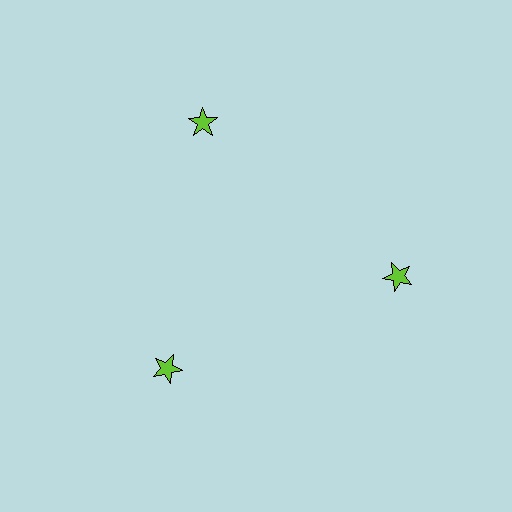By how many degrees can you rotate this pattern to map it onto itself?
The pattern maps onto itself every 120 degrees of rotation.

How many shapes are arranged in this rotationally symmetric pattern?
There are 3 shapes, arranged in 3 groups of 1.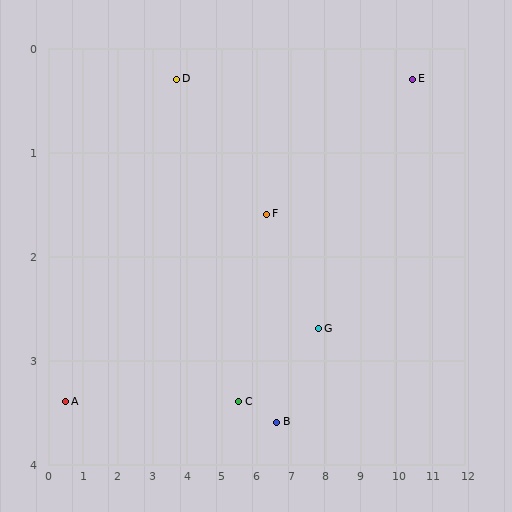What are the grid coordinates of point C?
Point C is at approximately (5.5, 3.4).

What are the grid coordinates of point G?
Point G is at approximately (7.8, 2.7).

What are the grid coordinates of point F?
Point F is at approximately (6.3, 1.6).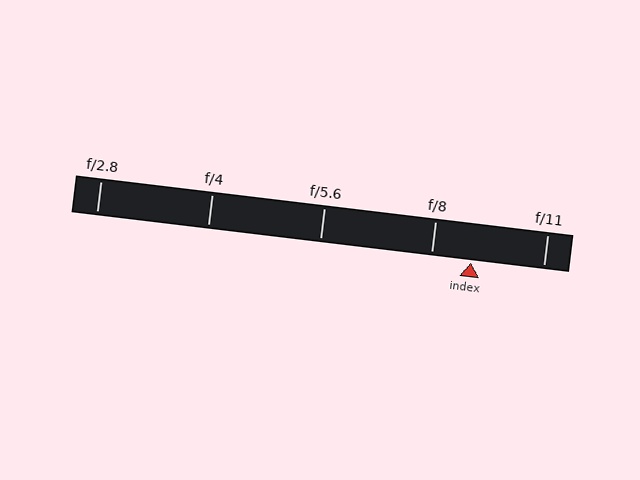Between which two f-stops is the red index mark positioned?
The index mark is between f/8 and f/11.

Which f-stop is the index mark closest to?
The index mark is closest to f/8.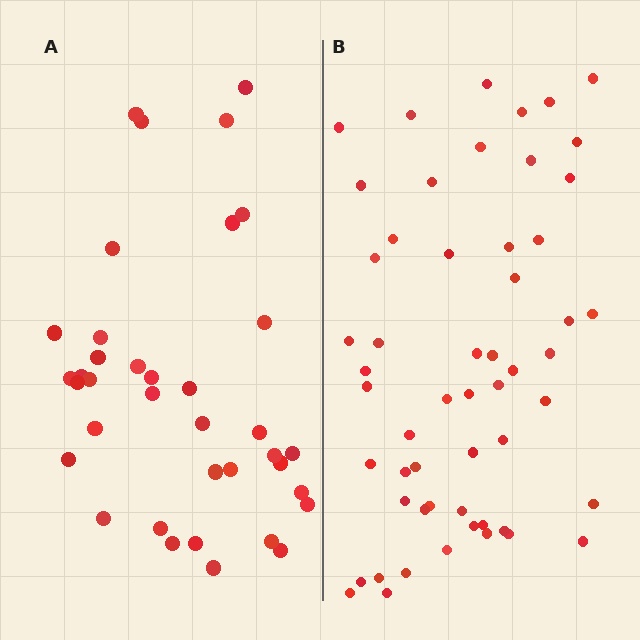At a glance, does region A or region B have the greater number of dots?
Region B (the right region) has more dots.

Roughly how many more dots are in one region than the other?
Region B has approximately 20 more dots than region A.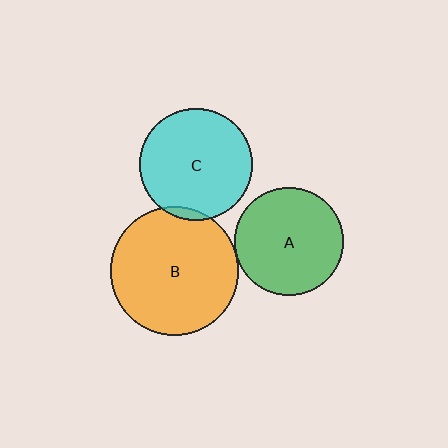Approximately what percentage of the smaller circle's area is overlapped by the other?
Approximately 5%.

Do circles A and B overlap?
Yes.